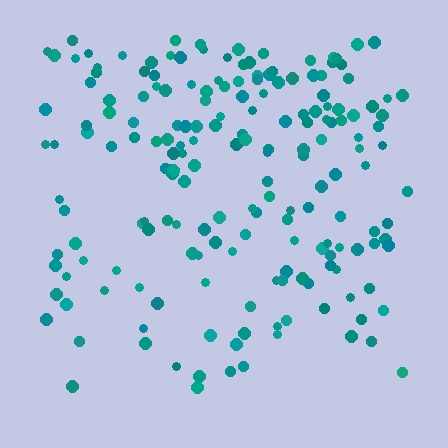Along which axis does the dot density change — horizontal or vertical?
Vertical.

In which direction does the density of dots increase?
From bottom to top, with the top side densest.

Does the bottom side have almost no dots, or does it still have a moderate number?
Still a moderate number, just noticeably fewer than the top.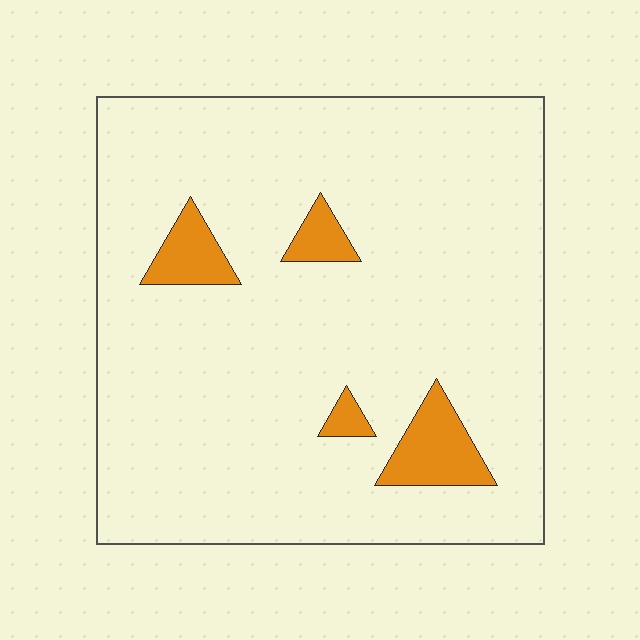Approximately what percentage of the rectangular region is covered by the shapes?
Approximately 10%.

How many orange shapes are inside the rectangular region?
4.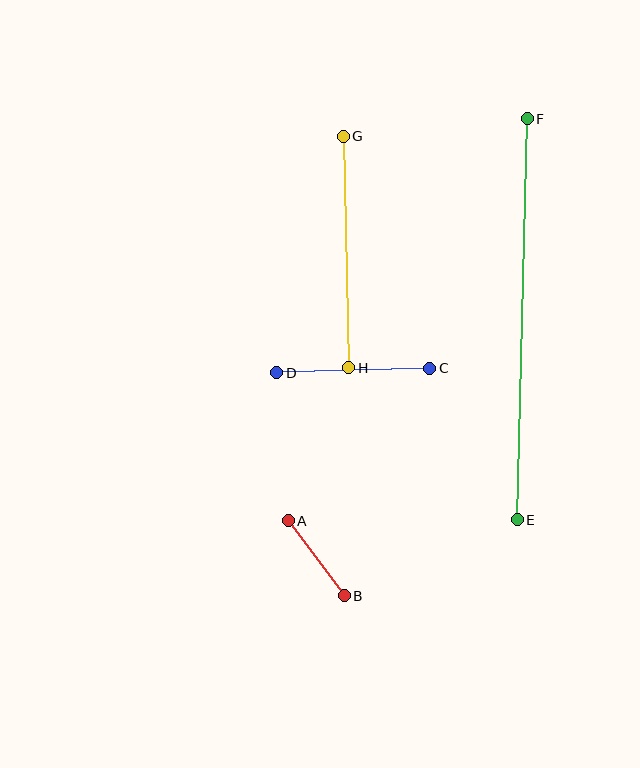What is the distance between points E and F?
The distance is approximately 401 pixels.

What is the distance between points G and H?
The distance is approximately 232 pixels.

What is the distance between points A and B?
The distance is approximately 94 pixels.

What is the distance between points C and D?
The distance is approximately 153 pixels.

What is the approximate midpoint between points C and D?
The midpoint is at approximately (353, 370) pixels.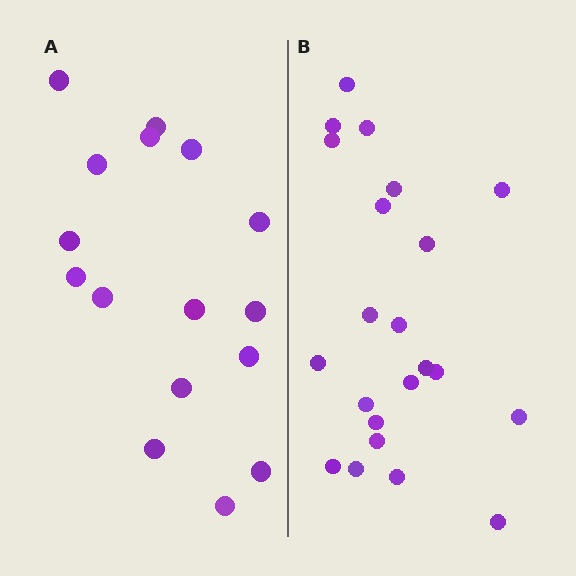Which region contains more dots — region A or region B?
Region B (the right region) has more dots.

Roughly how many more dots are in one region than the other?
Region B has about 6 more dots than region A.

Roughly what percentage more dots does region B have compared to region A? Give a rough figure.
About 40% more.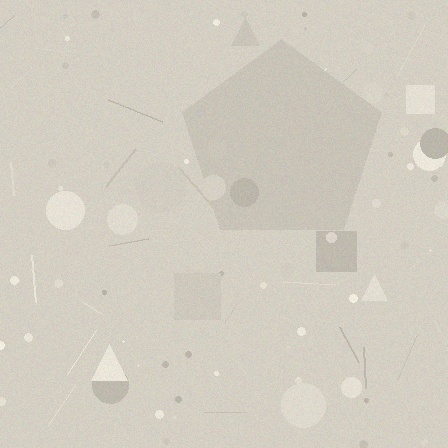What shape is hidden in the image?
A pentagon is hidden in the image.